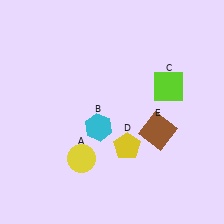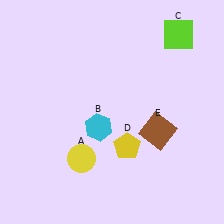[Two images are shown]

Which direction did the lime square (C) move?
The lime square (C) moved up.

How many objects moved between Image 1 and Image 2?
1 object moved between the two images.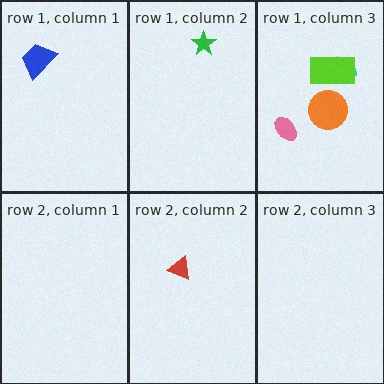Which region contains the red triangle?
The row 2, column 2 region.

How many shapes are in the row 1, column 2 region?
1.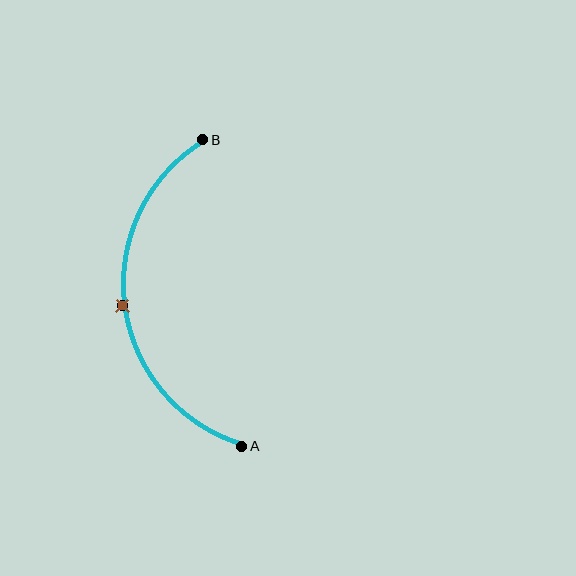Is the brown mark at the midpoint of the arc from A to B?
Yes. The brown mark lies on the arc at equal arc-length from both A and B — it is the arc midpoint.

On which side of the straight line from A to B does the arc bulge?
The arc bulges to the left of the straight line connecting A and B.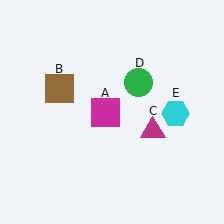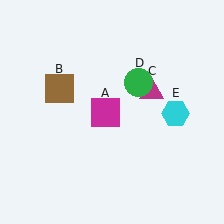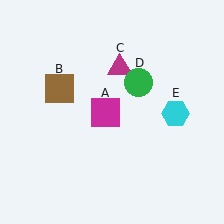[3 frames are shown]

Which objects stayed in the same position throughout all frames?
Magenta square (object A) and brown square (object B) and green circle (object D) and cyan hexagon (object E) remained stationary.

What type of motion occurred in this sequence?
The magenta triangle (object C) rotated counterclockwise around the center of the scene.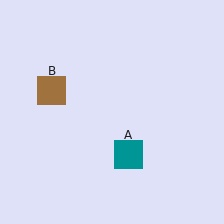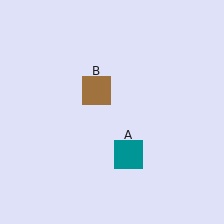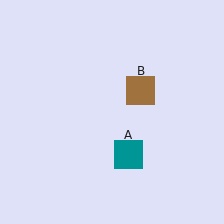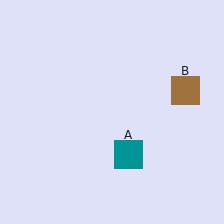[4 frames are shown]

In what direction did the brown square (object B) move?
The brown square (object B) moved right.